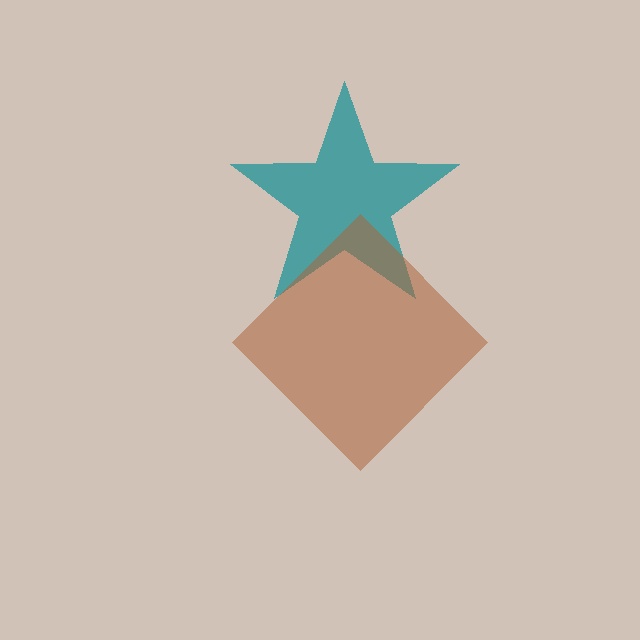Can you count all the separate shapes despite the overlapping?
Yes, there are 2 separate shapes.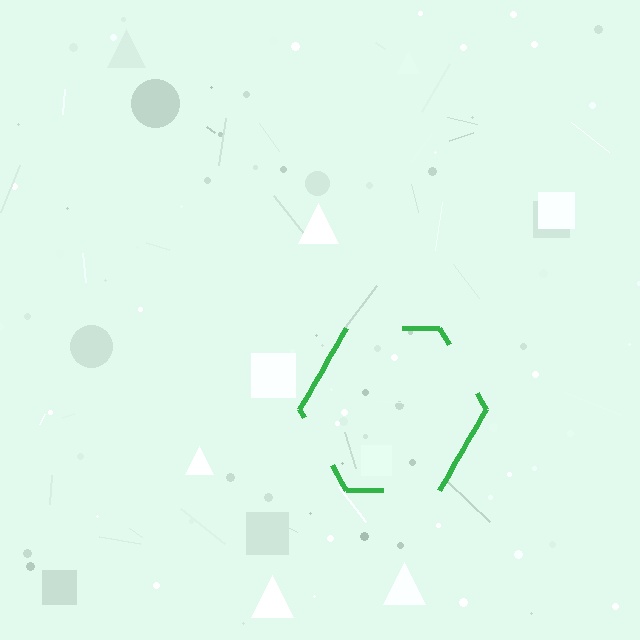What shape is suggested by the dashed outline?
The dashed outline suggests a hexagon.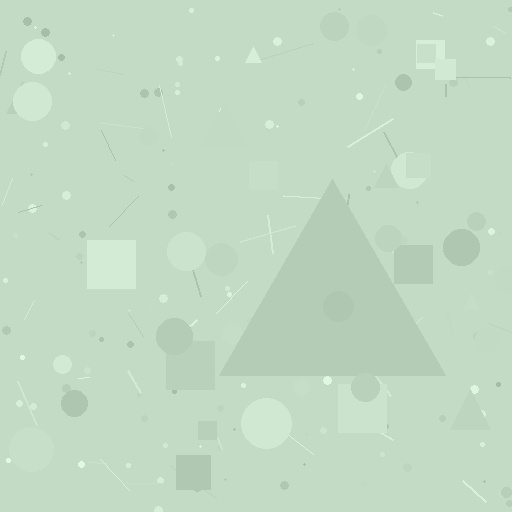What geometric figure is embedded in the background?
A triangle is embedded in the background.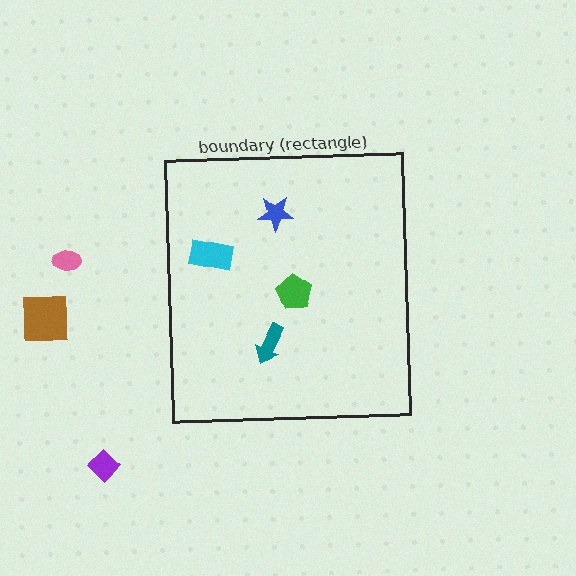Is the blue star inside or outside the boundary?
Inside.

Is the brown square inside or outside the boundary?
Outside.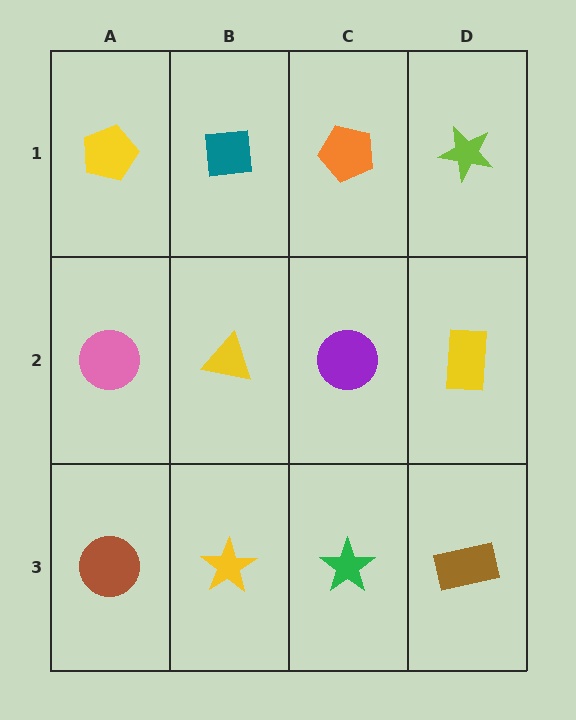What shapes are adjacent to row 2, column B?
A teal square (row 1, column B), a yellow star (row 3, column B), a pink circle (row 2, column A), a purple circle (row 2, column C).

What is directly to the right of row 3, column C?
A brown rectangle.